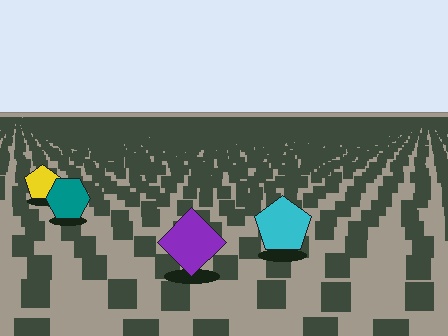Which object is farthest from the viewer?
The yellow pentagon is farthest from the viewer. It appears smaller and the ground texture around it is denser.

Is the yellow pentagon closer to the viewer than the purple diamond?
No. The purple diamond is closer — you can tell from the texture gradient: the ground texture is coarser near it.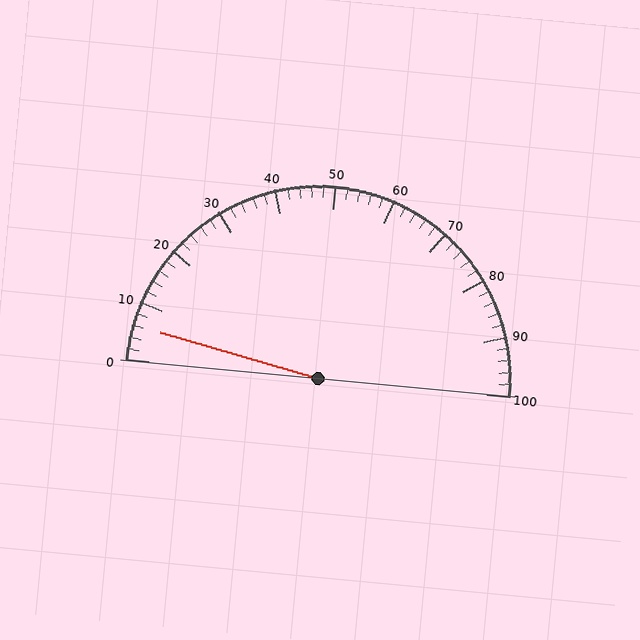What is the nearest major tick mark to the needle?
The nearest major tick mark is 10.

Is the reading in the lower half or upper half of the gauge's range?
The reading is in the lower half of the range (0 to 100).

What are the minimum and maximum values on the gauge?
The gauge ranges from 0 to 100.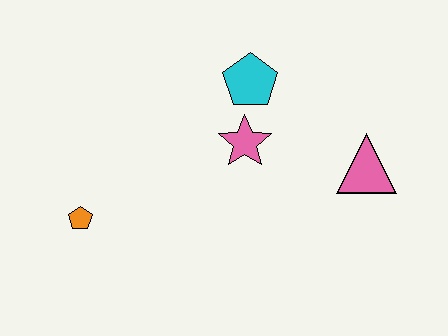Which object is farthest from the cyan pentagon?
The orange pentagon is farthest from the cyan pentagon.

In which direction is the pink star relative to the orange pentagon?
The pink star is to the right of the orange pentagon.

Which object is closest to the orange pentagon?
The pink star is closest to the orange pentagon.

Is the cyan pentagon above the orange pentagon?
Yes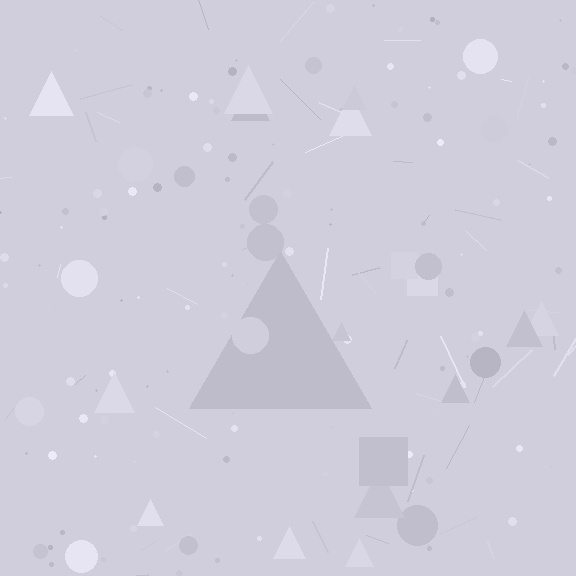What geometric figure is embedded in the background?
A triangle is embedded in the background.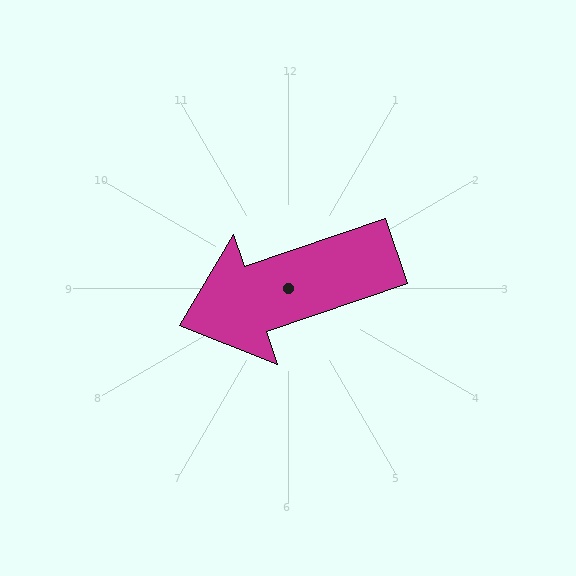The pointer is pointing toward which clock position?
Roughly 8 o'clock.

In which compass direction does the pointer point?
West.